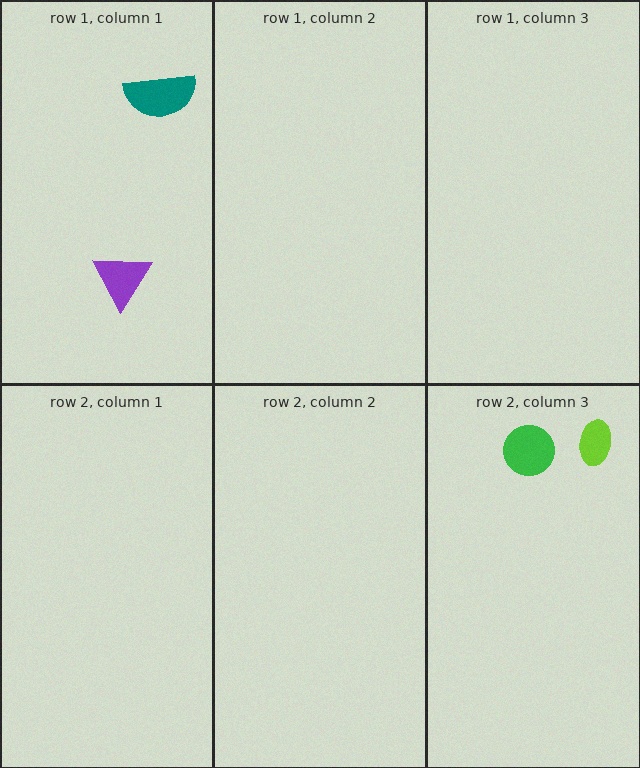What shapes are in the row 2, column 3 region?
The lime ellipse, the green circle.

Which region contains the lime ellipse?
The row 2, column 3 region.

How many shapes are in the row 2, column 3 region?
2.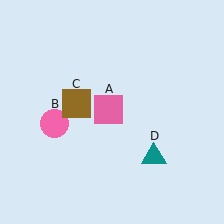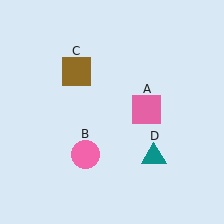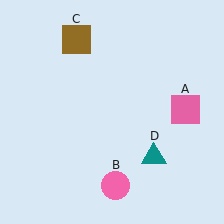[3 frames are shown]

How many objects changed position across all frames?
3 objects changed position: pink square (object A), pink circle (object B), brown square (object C).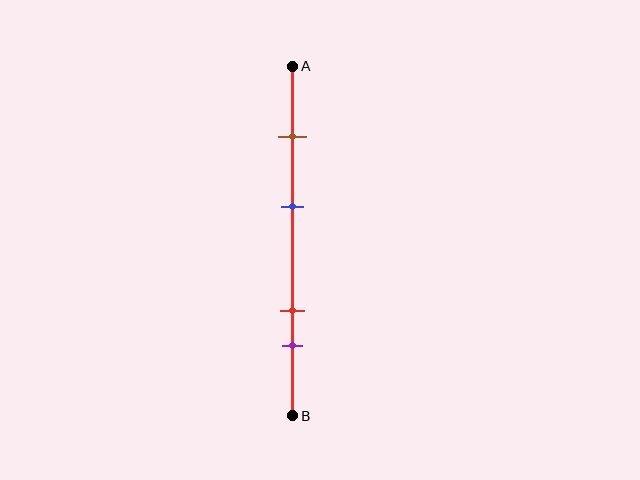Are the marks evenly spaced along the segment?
No, the marks are not evenly spaced.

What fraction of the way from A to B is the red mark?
The red mark is approximately 70% (0.7) of the way from A to B.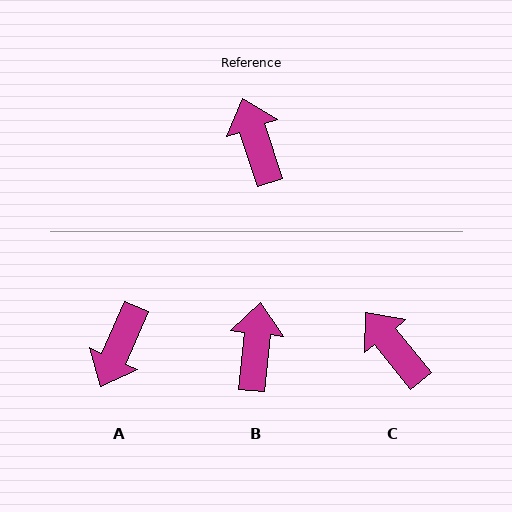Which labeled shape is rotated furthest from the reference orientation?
A, about 138 degrees away.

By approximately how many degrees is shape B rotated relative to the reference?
Approximately 24 degrees clockwise.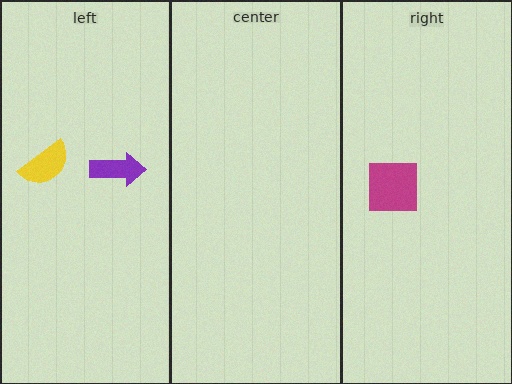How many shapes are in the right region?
1.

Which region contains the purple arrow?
The left region.